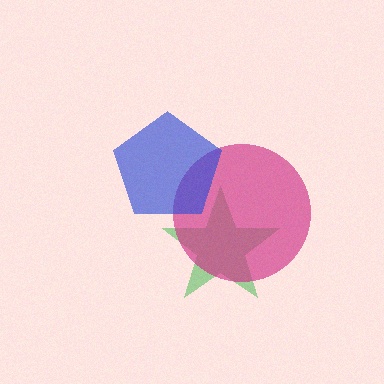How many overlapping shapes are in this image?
There are 3 overlapping shapes in the image.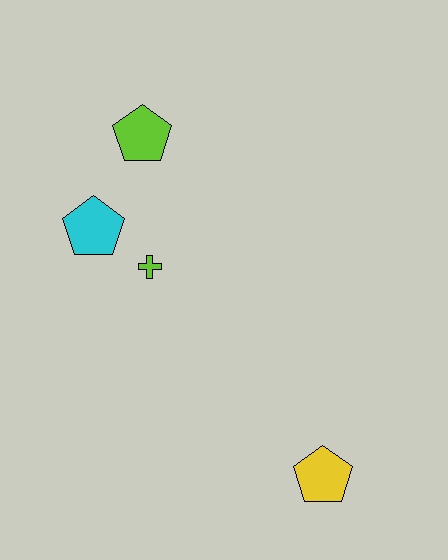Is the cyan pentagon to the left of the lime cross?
Yes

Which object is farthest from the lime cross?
The yellow pentagon is farthest from the lime cross.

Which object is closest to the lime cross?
The cyan pentagon is closest to the lime cross.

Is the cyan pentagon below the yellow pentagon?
No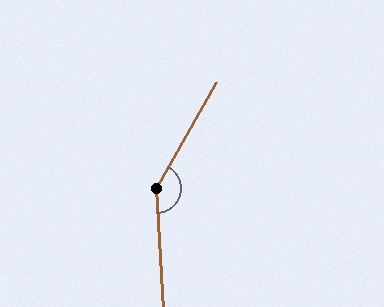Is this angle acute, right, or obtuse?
It is obtuse.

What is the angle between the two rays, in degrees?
Approximately 147 degrees.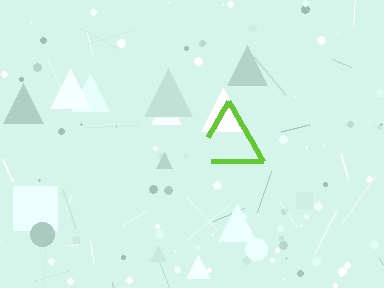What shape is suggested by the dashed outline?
The dashed outline suggests a triangle.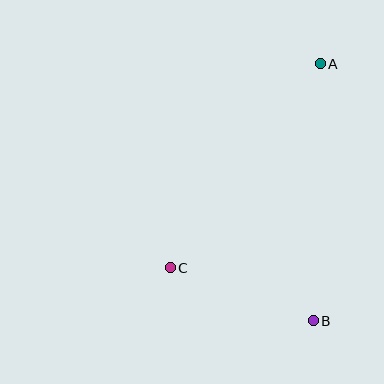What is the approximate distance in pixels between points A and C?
The distance between A and C is approximately 254 pixels.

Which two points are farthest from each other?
Points A and B are farthest from each other.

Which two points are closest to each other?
Points B and C are closest to each other.